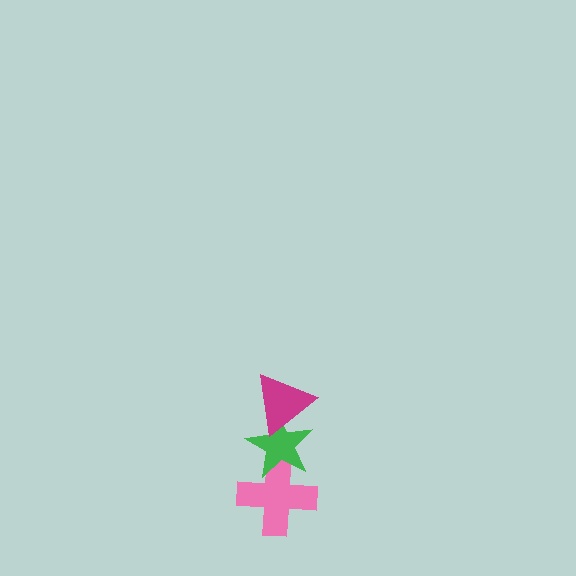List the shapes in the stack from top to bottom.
From top to bottom: the magenta triangle, the green star, the pink cross.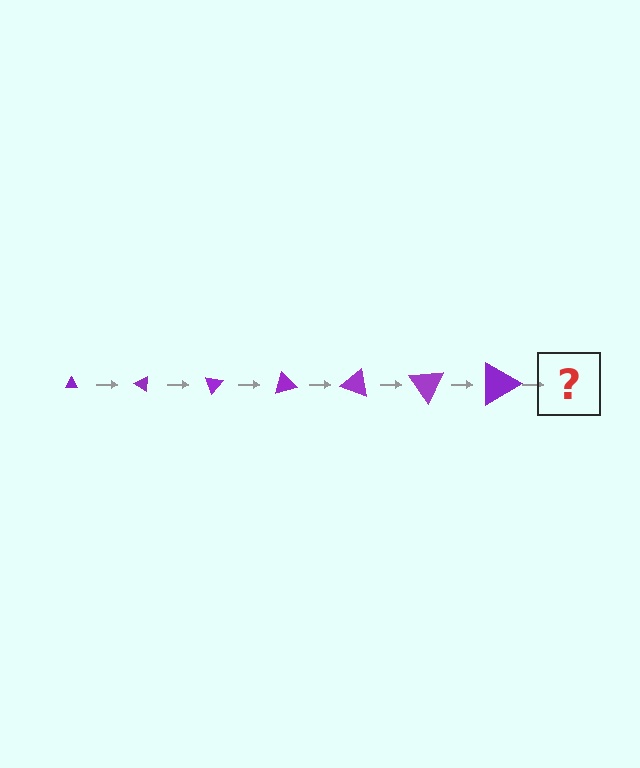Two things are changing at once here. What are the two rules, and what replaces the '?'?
The two rules are that the triangle grows larger each step and it rotates 35 degrees each step. The '?' should be a triangle, larger than the previous one and rotated 245 degrees from the start.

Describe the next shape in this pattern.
It should be a triangle, larger than the previous one and rotated 245 degrees from the start.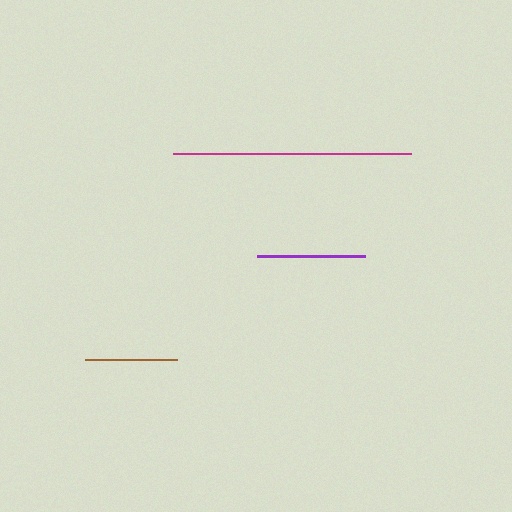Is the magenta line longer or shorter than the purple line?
The magenta line is longer than the purple line.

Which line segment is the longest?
The magenta line is the longest at approximately 237 pixels.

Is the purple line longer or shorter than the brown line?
The purple line is longer than the brown line.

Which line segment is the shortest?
The brown line is the shortest at approximately 92 pixels.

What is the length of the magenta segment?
The magenta segment is approximately 237 pixels long.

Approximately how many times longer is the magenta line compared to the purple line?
The magenta line is approximately 2.2 times the length of the purple line.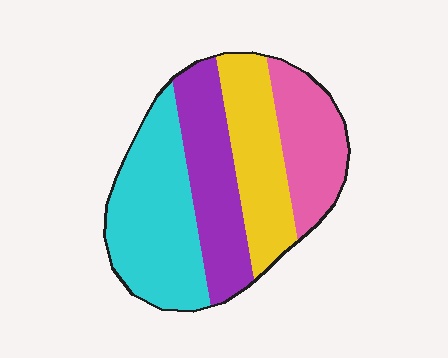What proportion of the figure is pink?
Pink takes up about one fifth (1/5) of the figure.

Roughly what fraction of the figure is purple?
Purple covers about 25% of the figure.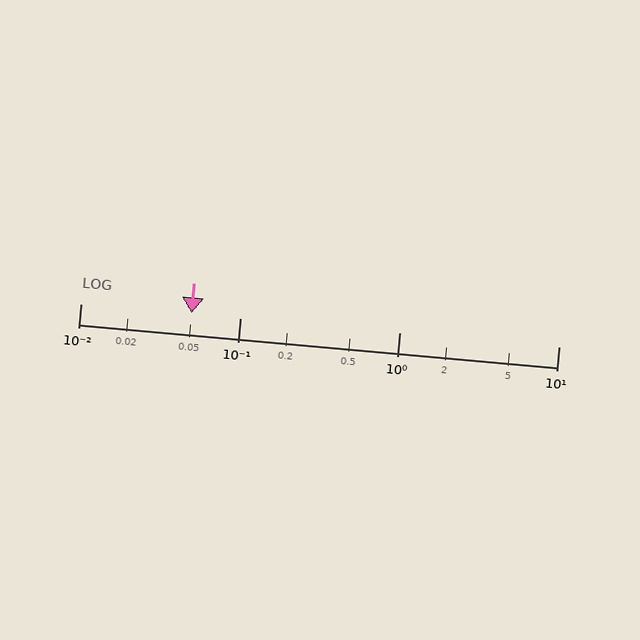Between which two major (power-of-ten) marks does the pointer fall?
The pointer is between 0.01 and 0.1.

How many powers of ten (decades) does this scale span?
The scale spans 3 decades, from 0.01 to 10.